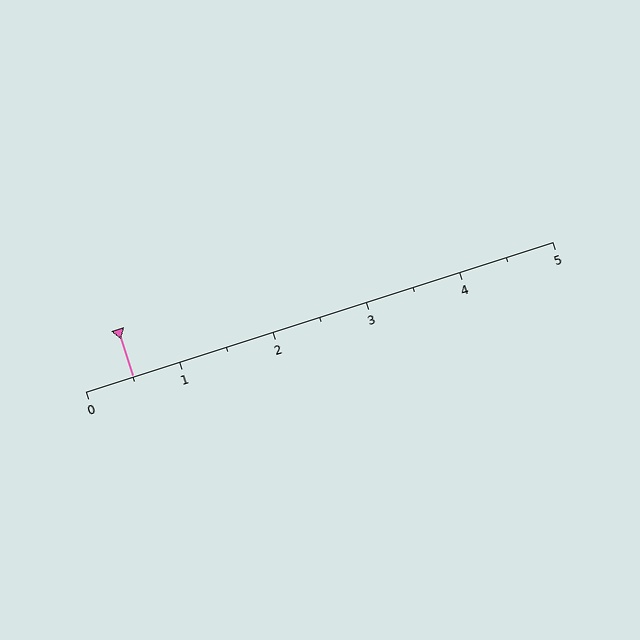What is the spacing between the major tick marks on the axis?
The major ticks are spaced 1 apart.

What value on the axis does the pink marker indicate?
The marker indicates approximately 0.5.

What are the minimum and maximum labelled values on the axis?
The axis runs from 0 to 5.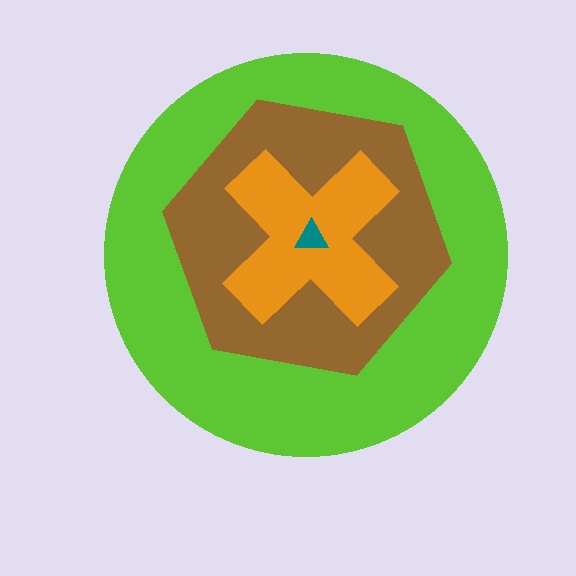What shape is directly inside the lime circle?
The brown hexagon.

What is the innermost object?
The teal triangle.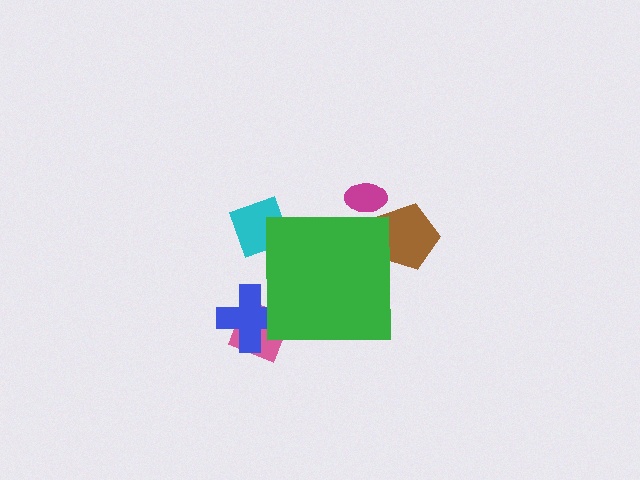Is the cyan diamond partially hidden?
Yes, the cyan diamond is partially hidden behind the green square.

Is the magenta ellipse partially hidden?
Yes, the magenta ellipse is partially hidden behind the green square.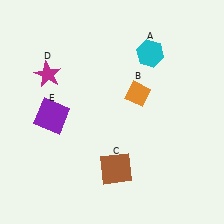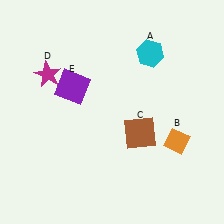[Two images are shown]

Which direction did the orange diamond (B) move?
The orange diamond (B) moved down.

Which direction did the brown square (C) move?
The brown square (C) moved up.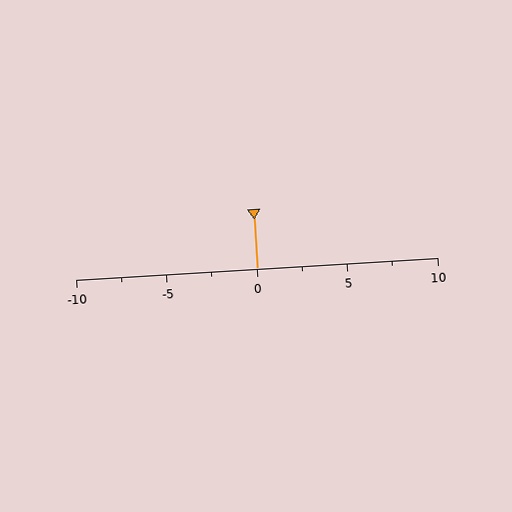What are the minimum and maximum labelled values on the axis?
The axis runs from -10 to 10.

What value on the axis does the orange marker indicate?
The marker indicates approximately 0.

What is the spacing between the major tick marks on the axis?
The major ticks are spaced 5 apart.